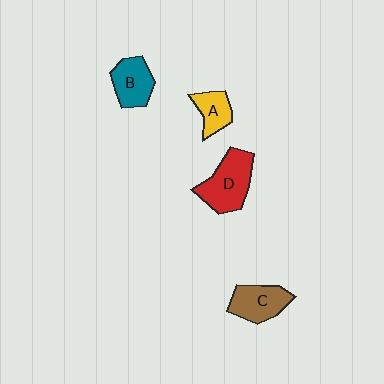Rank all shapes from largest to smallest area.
From largest to smallest: D (red), C (brown), B (teal), A (yellow).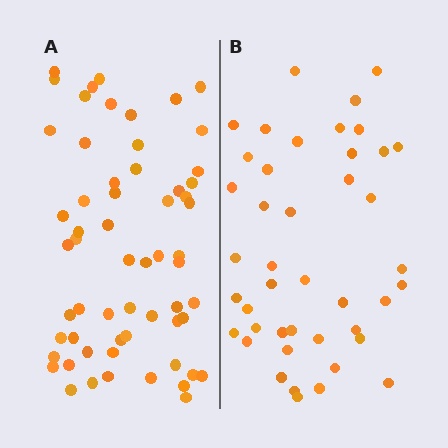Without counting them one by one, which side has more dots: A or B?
Region A (the left region) has more dots.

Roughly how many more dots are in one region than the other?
Region A has approximately 15 more dots than region B.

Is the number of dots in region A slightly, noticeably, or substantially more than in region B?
Region A has noticeably more, but not dramatically so. The ratio is roughly 1.4 to 1.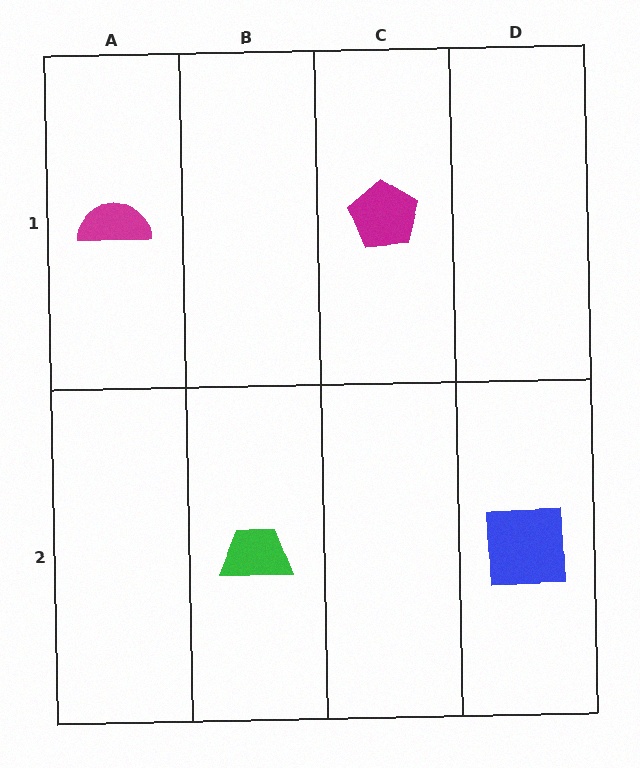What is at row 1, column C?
A magenta pentagon.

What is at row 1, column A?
A magenta semicircle.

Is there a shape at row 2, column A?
No, that cell is empty.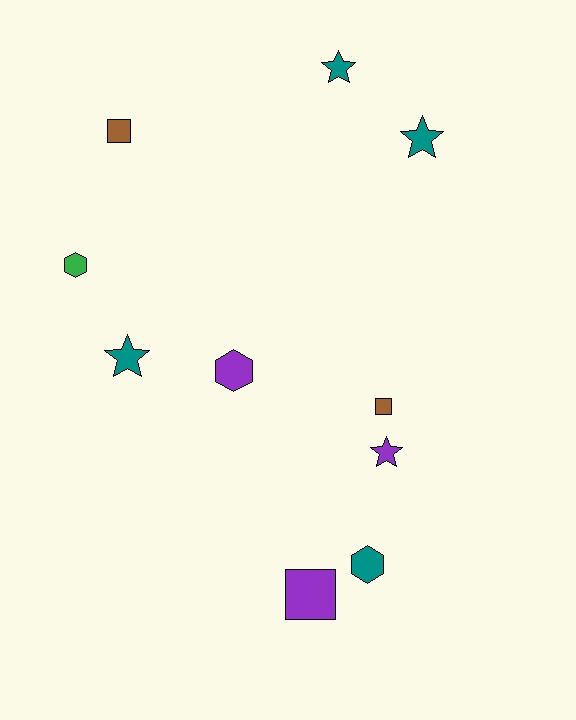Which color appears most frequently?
Teal, with 4 objects.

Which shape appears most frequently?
Star, with 4 objects.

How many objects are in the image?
There are 10 objects.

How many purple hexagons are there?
There is 1 purple hexagon.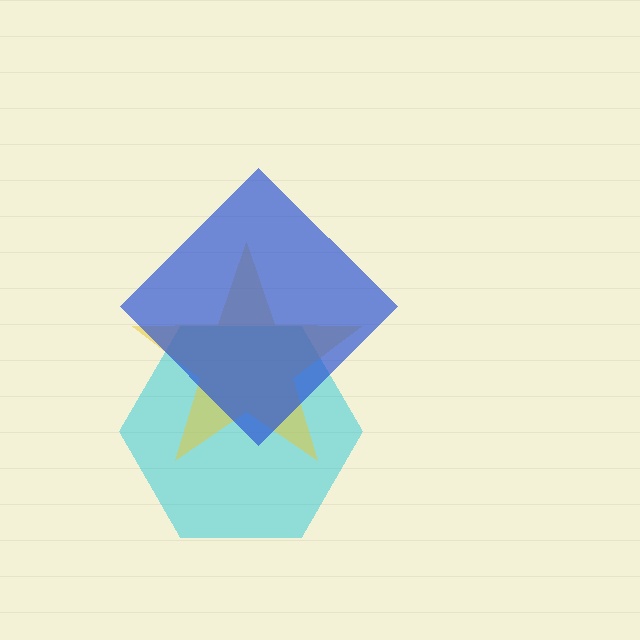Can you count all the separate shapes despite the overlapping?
Yes, there are 3 separate shapes.